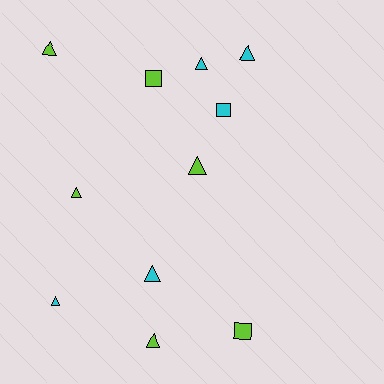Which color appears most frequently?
Lime, with 6 objects.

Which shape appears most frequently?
Triangle, with 8 objects.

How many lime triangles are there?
There are 4 lime triangles.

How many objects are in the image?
There are 11 objects.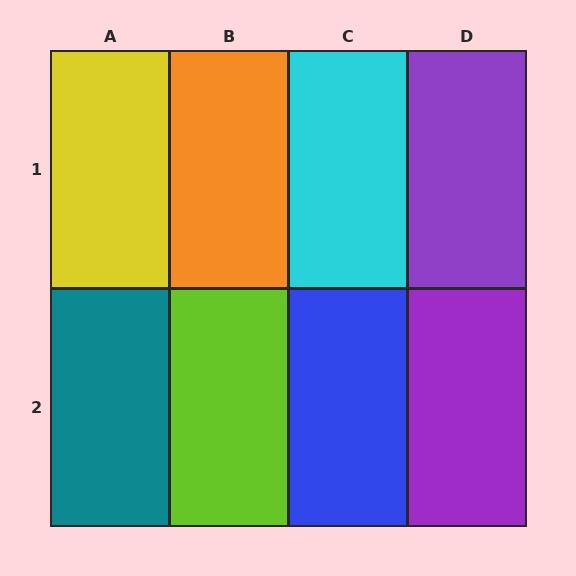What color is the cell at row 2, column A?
Teal.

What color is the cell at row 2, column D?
Purple.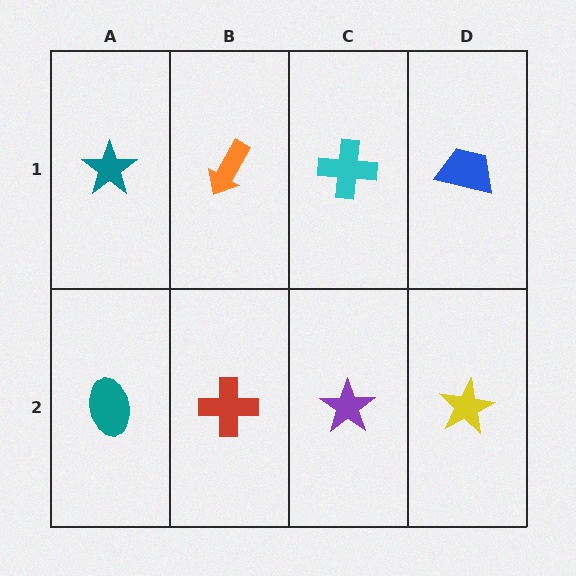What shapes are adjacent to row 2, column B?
An orange arrow (row 1, column B), a teal ellipse (row 2, column A), a purple star (row 2, column C).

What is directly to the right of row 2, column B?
A purple star.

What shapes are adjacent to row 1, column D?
A yellow star (row 2, column D), a cyan cross (row 1, column C).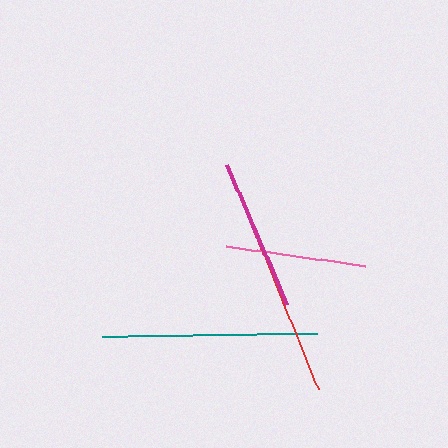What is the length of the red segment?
The red segment is approximately 214 pixels long.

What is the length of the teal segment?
The teal segment is approximately 215 pixels long.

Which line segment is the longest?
The teal line is the longest at approximately 215 pixels.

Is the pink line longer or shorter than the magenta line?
The magenta line is longer than the pink line.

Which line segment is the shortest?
The pink line is the shortest at approximately 139 pixels.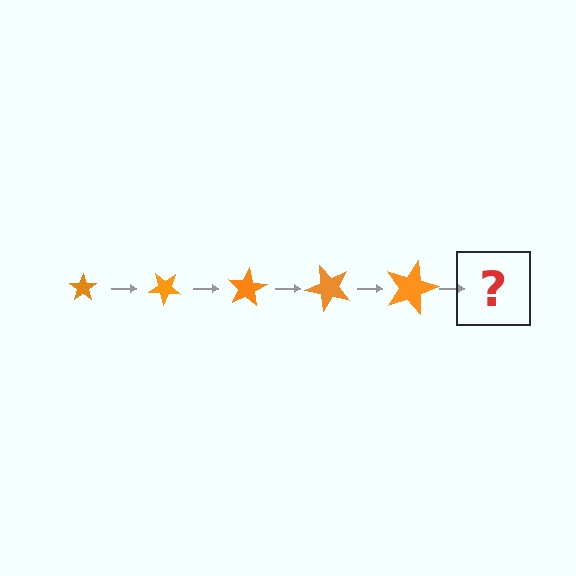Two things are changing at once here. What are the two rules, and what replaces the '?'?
The two rules are that the star grows larger each step and it rotates 40 degrees each step. The '?' should be a star, larger than the previous one and rotated 200 degrees from the start.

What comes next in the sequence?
The next element should be a star, larger than the previous one and rotated 200 degrees from the start.